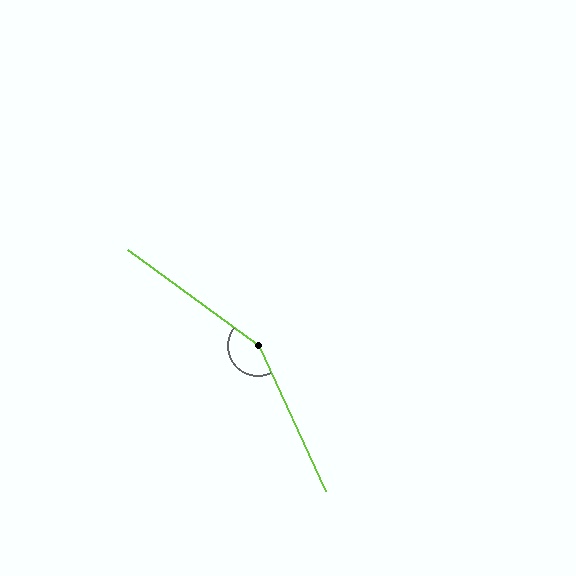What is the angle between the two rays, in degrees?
Approximately 151 degrees.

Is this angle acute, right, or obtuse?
It is obtuse.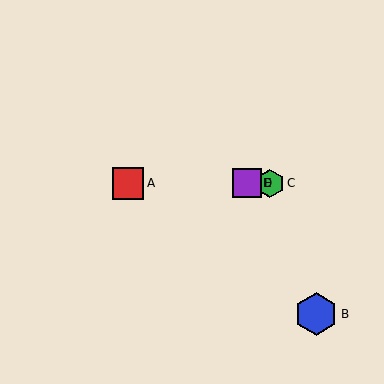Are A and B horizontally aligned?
No, A is at y≈183 and B is at y≈314.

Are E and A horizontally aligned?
Yes, both are at y≈183.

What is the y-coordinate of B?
Object B is at y≈314.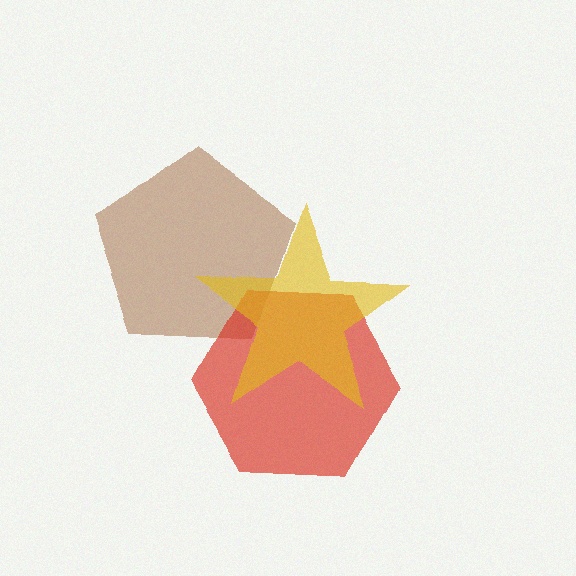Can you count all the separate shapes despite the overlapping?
Yes, there are 3 separate shapes.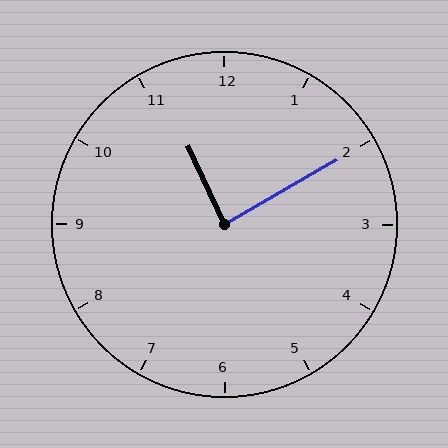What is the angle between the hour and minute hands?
Approximately 85 degrees.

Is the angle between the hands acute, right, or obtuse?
It is right.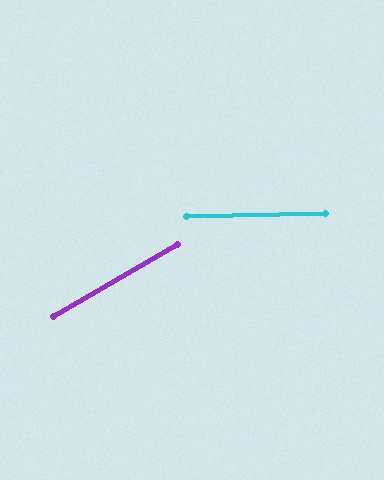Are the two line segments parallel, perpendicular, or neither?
Neither parallel nor perpendicular — they differ by about 29°.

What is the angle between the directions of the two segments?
Approximately 29 degrees.